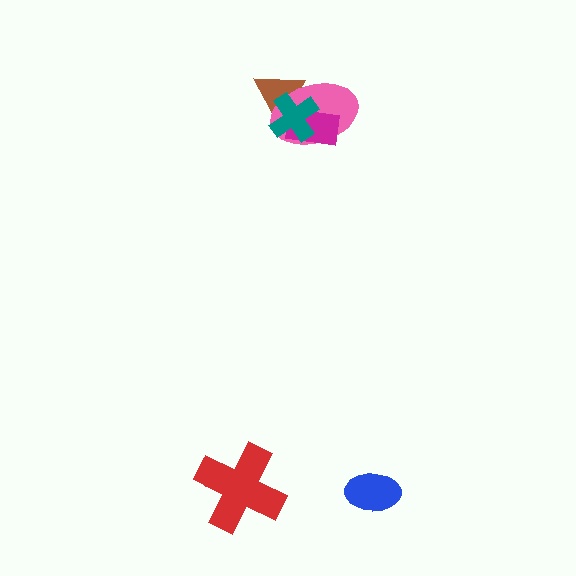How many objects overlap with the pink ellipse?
3 objects overlap with the pink ellipse.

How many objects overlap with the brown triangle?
3 objects overlap with the brown triangle.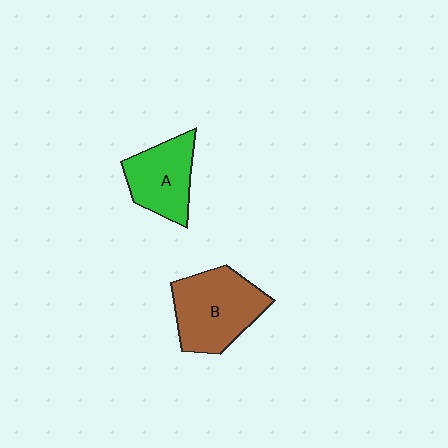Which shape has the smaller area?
Shape A (green).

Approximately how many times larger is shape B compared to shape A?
Approximately 1.4 times.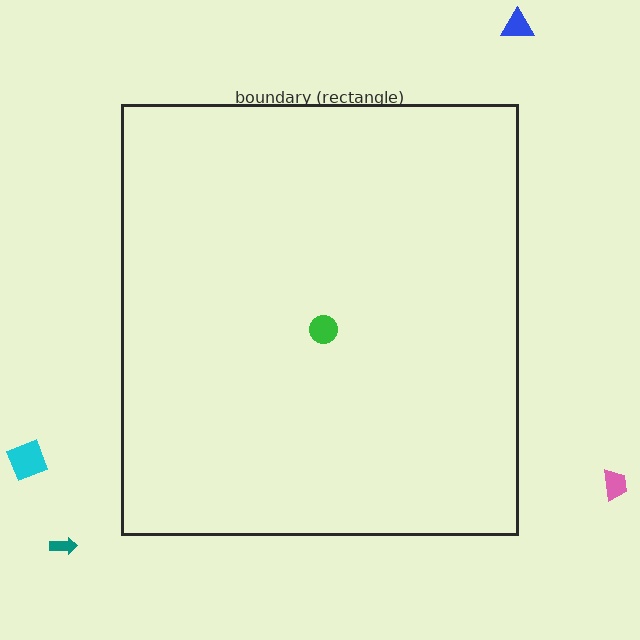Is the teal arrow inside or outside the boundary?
Outside.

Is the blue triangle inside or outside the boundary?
Outside.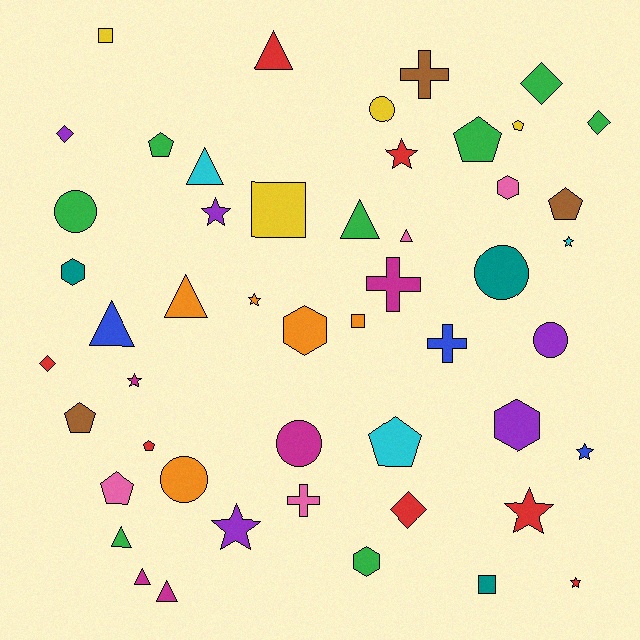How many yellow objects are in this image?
There are 4 yellow objects.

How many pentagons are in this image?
There are 8 pentagons.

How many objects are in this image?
There are 50 objects.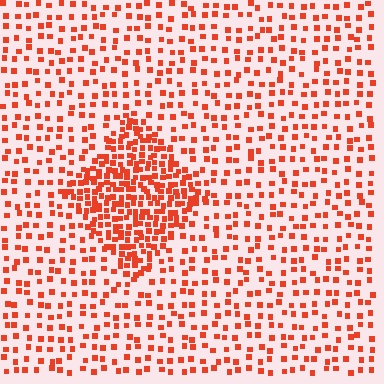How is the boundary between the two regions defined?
The boundary is defined by a change in element density (approximately 2.5x ratio). All elements are the same color, size, and shape.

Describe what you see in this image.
The image contains small red elements arranged at two different densities. A diamond-shaped region is visible where the elements are more densely packed than the surrounding area.